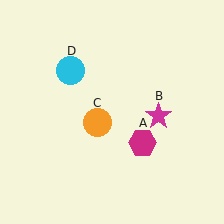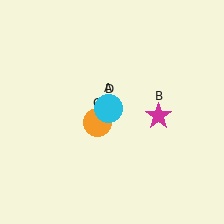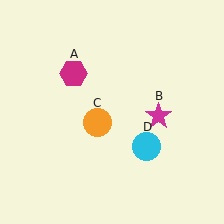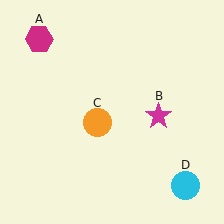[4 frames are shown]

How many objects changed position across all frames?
2 objects changed position: magenta hexagon (object A), cyan circle (object D).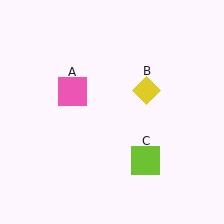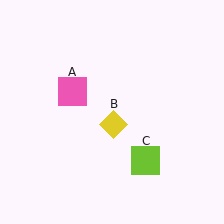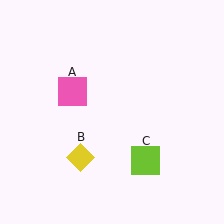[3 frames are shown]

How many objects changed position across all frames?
1 object changed position: yellow diamond (object B).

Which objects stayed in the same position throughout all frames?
Pink square (object A) and lime square (object C) remained stationary.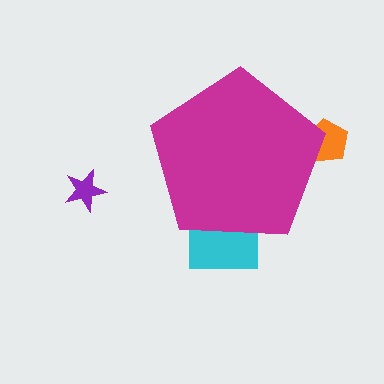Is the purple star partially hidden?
No, the purple star is fully visible.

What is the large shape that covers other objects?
A magenta pentagon.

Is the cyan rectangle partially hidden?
Yes, the cyan rectangle is partially hidden behind the magenta pentagon.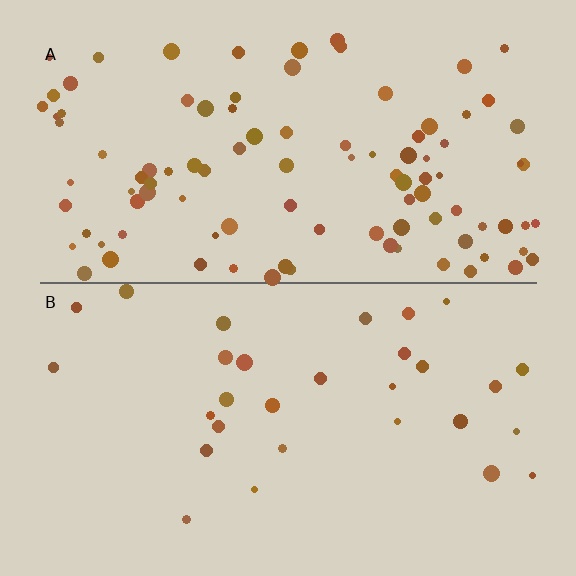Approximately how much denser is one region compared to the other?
Approximately 3.3× — region A over region B.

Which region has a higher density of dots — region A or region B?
A (the top).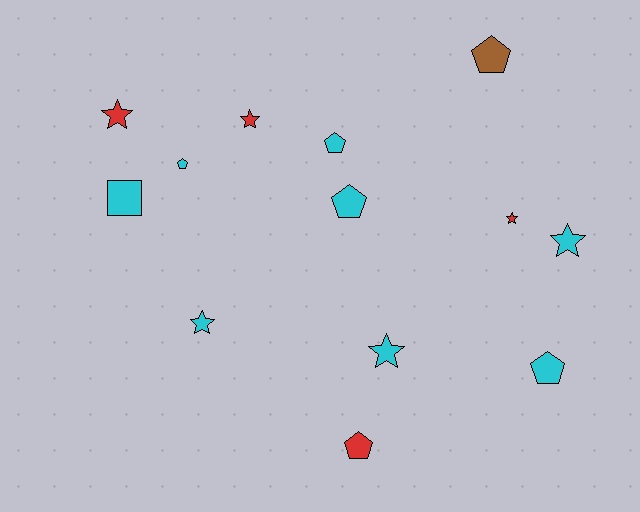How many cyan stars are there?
There are 3 cyan stars.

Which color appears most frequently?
Cyan, with 8 objects.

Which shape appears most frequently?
Pentagon, with 6 objects.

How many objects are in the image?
There are 13 objects.